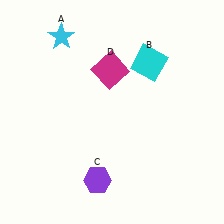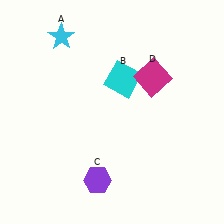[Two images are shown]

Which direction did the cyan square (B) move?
The cyan square (B) moved left.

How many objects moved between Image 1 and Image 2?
2 objects moved between the two images.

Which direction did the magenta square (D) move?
The magenta square (D) moved right.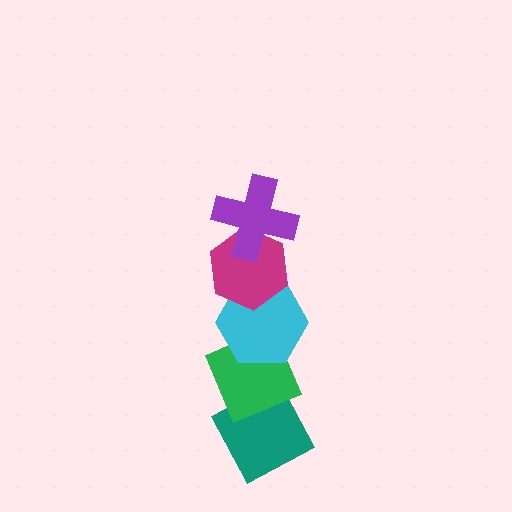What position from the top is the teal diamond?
The teal diamond is 5th from the top.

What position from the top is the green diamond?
The green diamond is 4th from the top.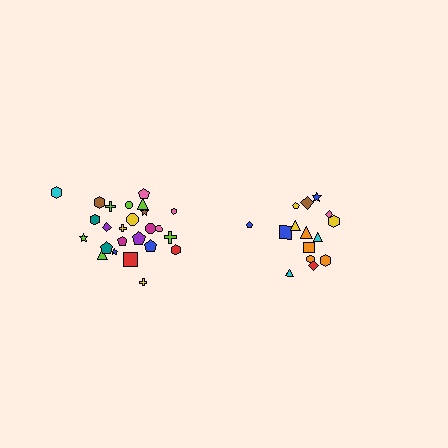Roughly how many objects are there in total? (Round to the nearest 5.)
Roughly 40 objects in total.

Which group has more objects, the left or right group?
The left group.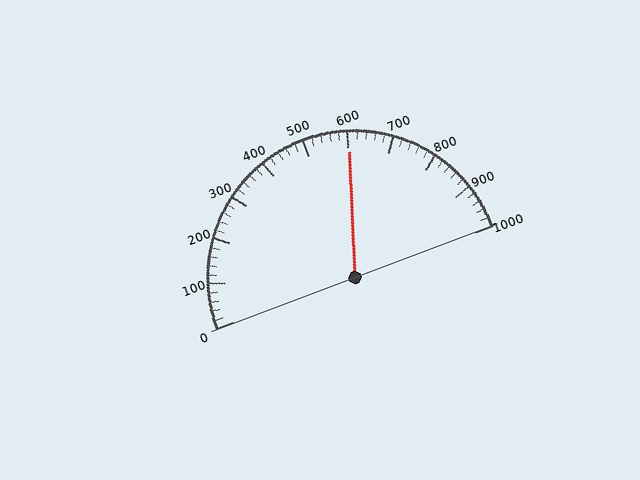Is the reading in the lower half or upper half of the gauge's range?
The reading is in the upper half of the range (0 to 1000).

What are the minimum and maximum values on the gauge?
The gauge ranges from 0 to 1000.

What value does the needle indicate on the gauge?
The needle indicates approximately 600.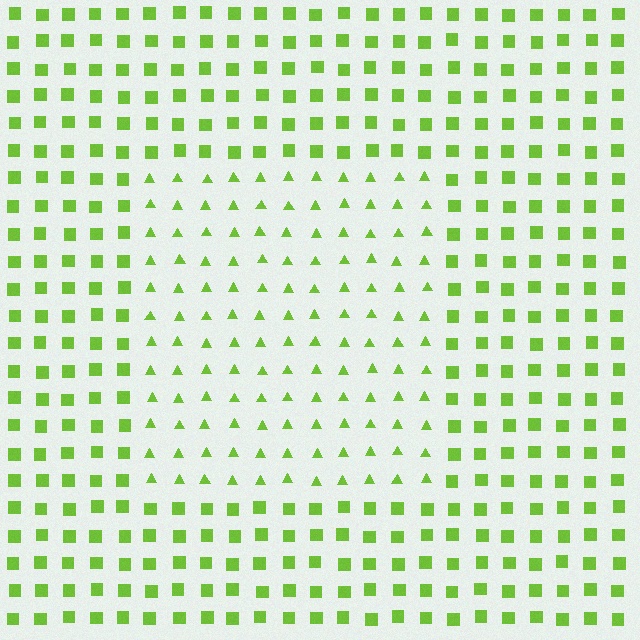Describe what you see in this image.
The image is filled with small lime elements arranged in a uniform grid. A rectangle-shaped region contains triangles, while the surrounding area contains squares. The boundary is defined purely by the change in element shape.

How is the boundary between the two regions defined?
The boundary is defined by a change in element shape: triangles inside vs. squares outside. All elements share the same color and spacing.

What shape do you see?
I see a rectangle.